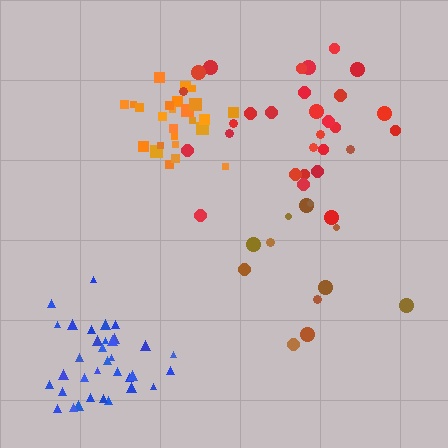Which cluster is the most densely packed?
Orange.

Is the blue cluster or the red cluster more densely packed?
Blue.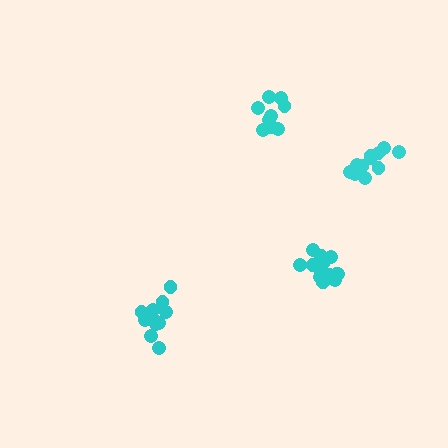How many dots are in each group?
Group 1: 13 dots, Group 2: 11 dots, Group 3: 15 dots, Group 4: 9 dots (48 total).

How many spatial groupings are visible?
There are 4 spatial groupings.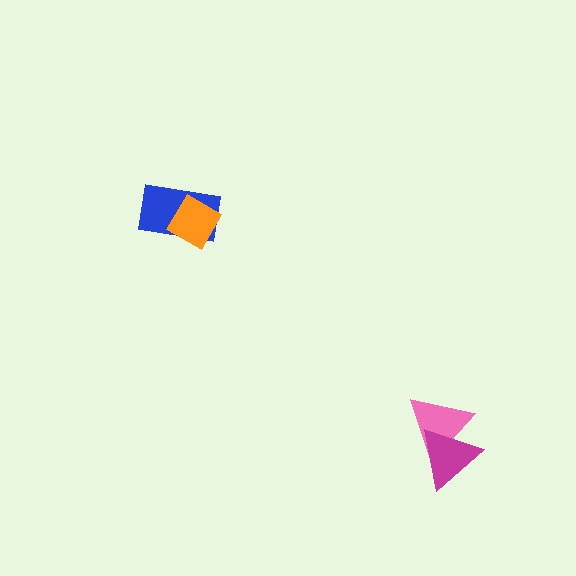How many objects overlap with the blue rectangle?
1 object overlaps with the blue rectangle.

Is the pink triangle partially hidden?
Yes, it is partially covered by another shape.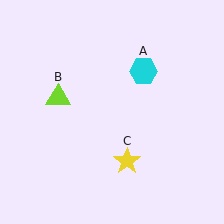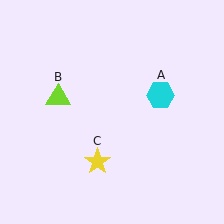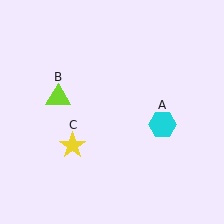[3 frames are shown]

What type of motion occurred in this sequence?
The cyan hexagon (object A), yellow star (object C) rotated clockwise around the center of the scene.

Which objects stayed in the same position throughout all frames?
Lime triangle (object B) remained stationary.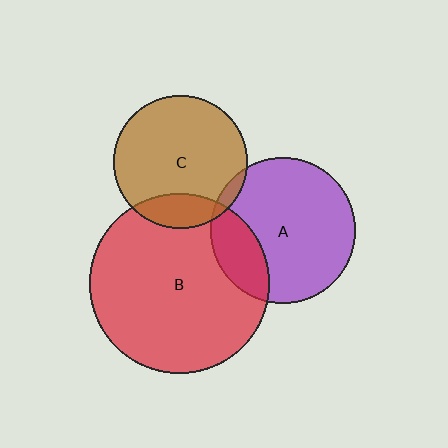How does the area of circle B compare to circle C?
Approximately 1.8 times.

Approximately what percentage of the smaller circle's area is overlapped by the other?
Approximately 15%.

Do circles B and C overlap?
Yes.